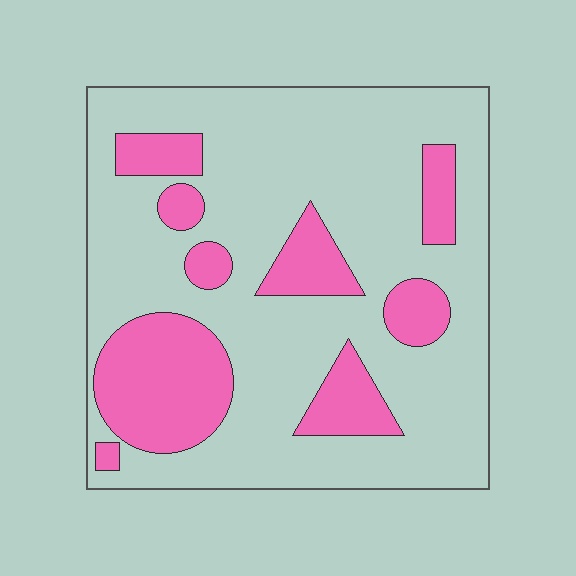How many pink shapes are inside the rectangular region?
9.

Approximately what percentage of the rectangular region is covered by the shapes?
Approximately 25%.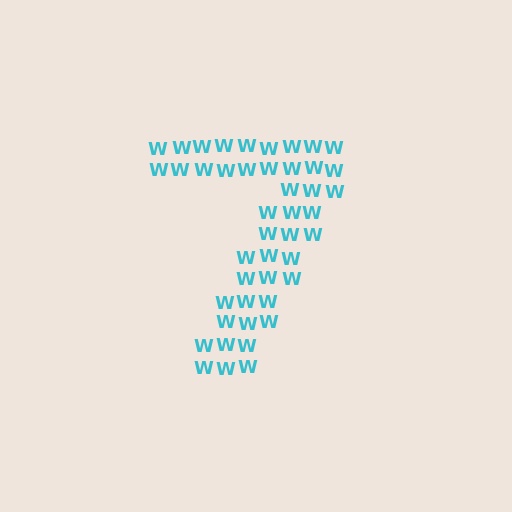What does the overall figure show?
The overall figure shows the digit 7.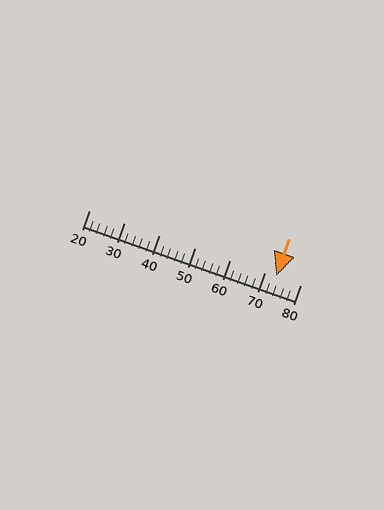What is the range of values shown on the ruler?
The ruler shows values from 20 to 80.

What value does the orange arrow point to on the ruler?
The orange arrow points to approximately 73.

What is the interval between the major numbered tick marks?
The major tick marks are spaced 10 units apart.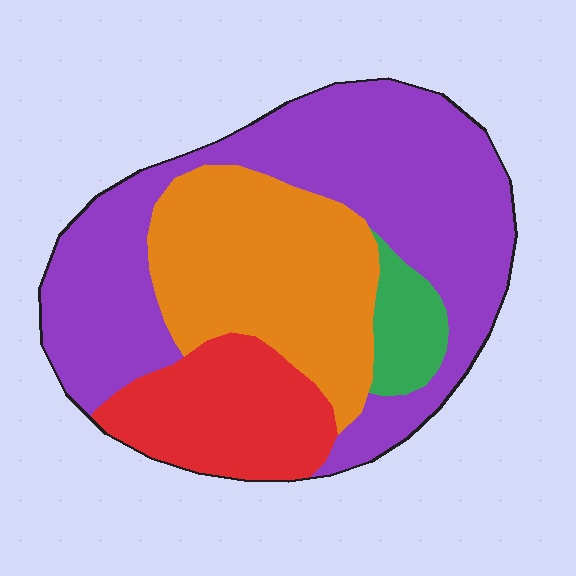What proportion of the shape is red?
Red covers about 15% of the shape.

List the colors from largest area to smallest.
From largest to smallest: purple, orange, red, green.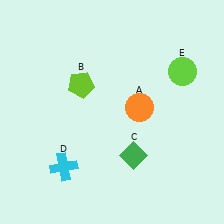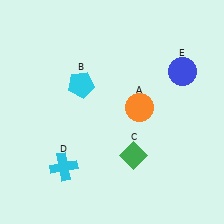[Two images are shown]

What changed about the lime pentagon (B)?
In Image 1, B is lime. In Image 2, it changed to cyan.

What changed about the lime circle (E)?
In Image 1, E is lime. In Image 2, it changed to blue.